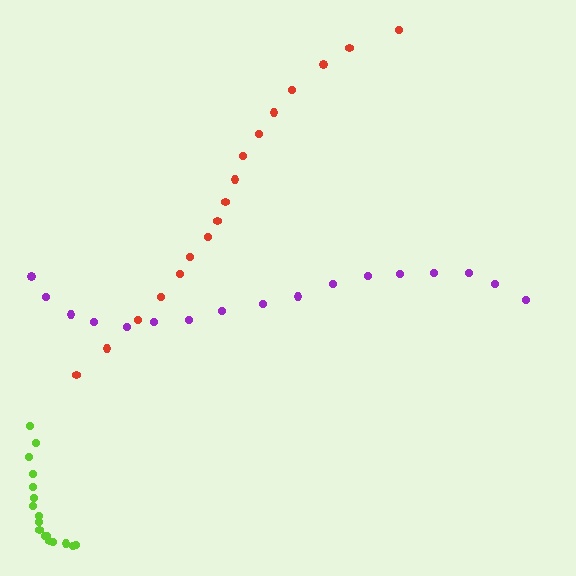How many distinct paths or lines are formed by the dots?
There are 3 distinct paths.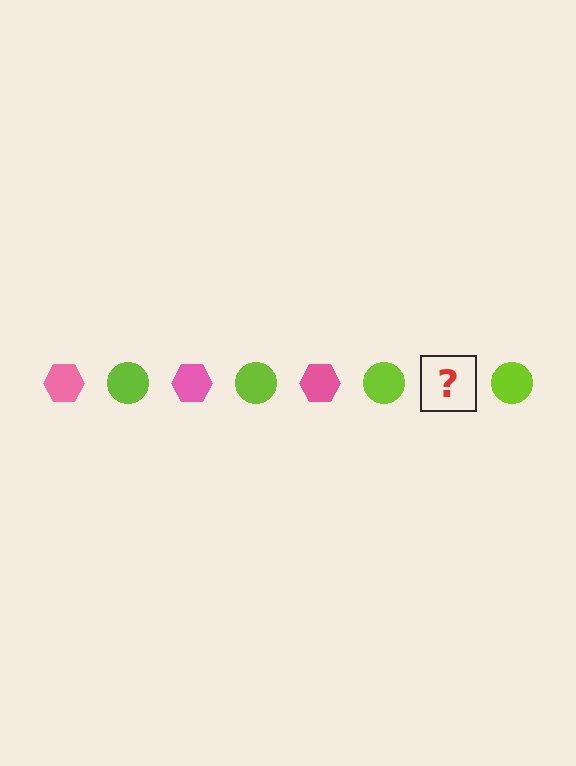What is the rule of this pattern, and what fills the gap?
The rule is that the pattern alternates between pink hexagon and lime circle. The gap should be filled with a pink hexagon.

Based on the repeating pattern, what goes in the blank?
The blank should be a pink hexagon.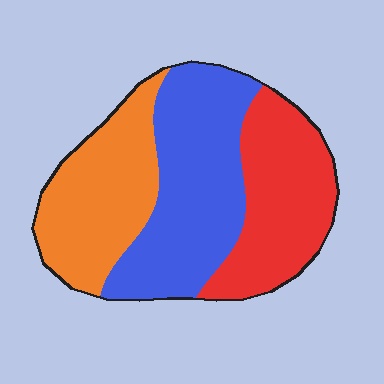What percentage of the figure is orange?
Orange covers around 30% of the figure.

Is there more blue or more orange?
Blue.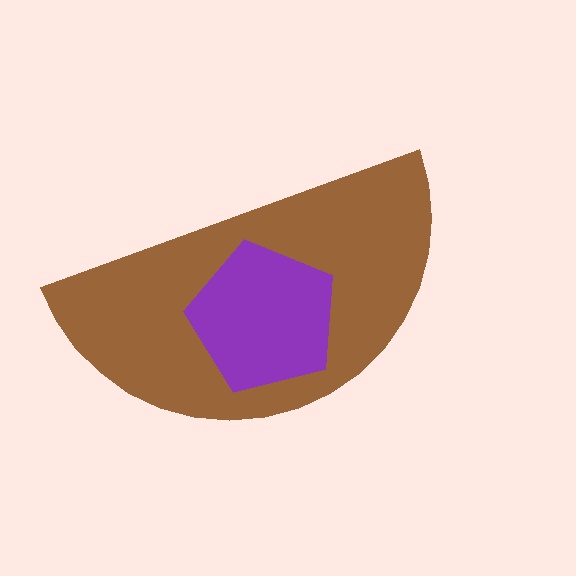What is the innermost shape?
The purple pentagon.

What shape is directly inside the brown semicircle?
The purple pentagon.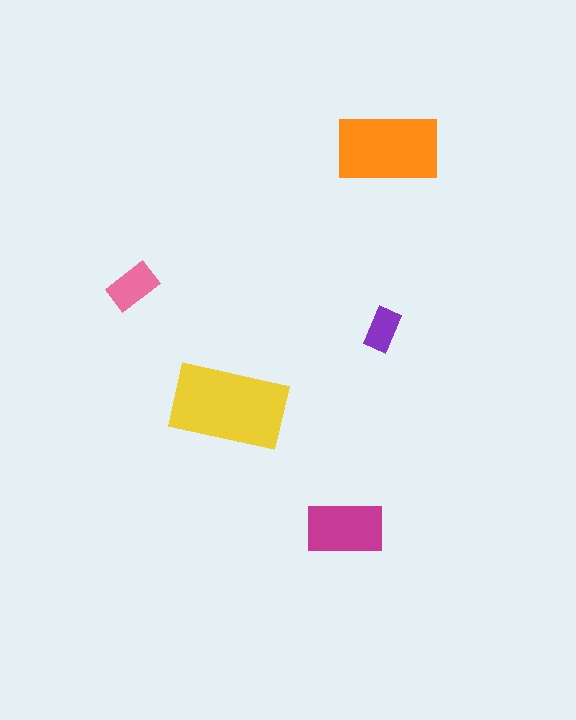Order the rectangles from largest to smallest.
the yellow one, the orange one, the magenta one, the pink one, the purple one.